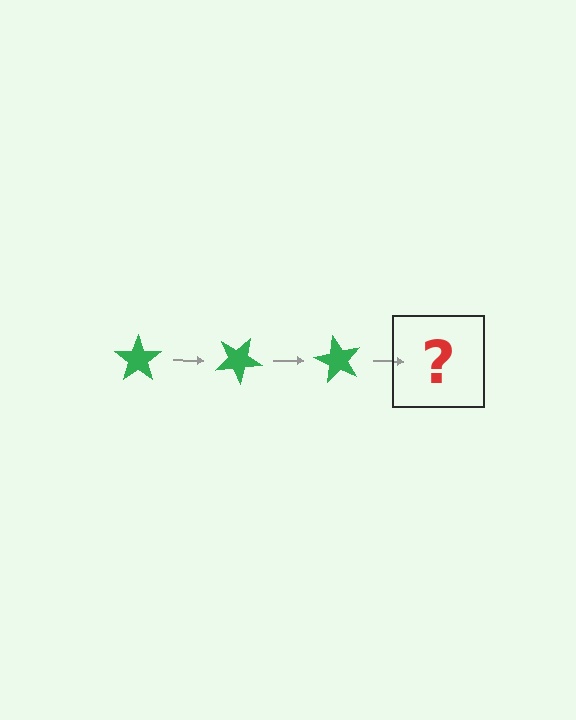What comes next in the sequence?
The next element should be a green star rotated 90 degrees.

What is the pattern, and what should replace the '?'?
The pattern is that the star rotates 30 degrees each step. The '?' should be a green star rotated 90 degrees.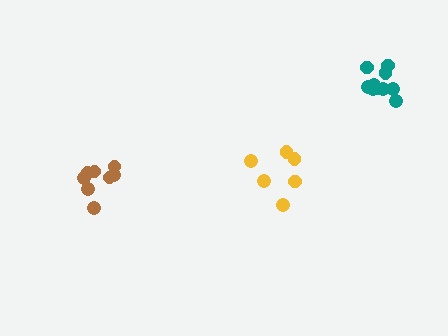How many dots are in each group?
Group 1: 10 dots, Group 2: 6 dots, Group 3: 8 dots (24 total).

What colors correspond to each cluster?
The clusters are colored: teal, yellow, brown.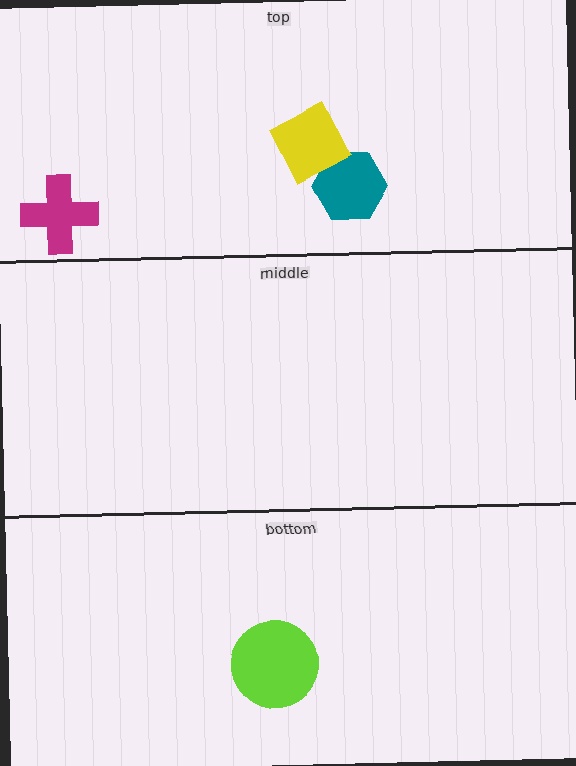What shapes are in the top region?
The teal hexagon, the yellow square, the magenta cross.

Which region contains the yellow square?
The top region.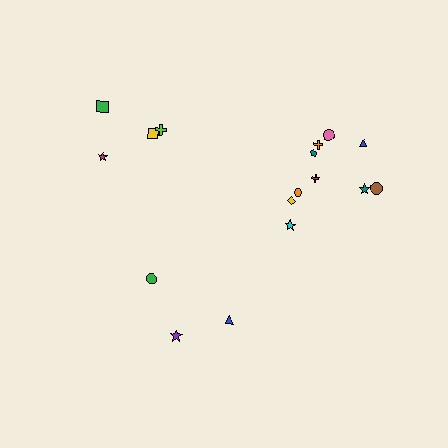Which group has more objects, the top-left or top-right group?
The top-right group.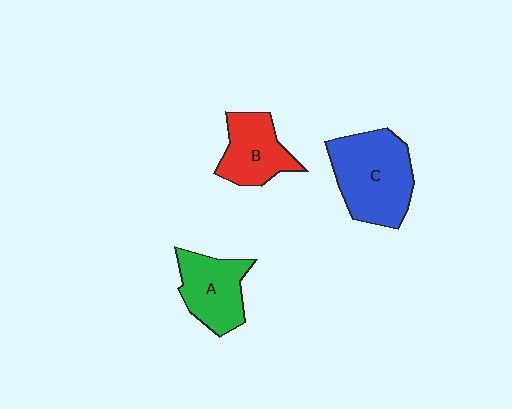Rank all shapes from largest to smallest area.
From largest to smallest: C (blue), A (green), B (red).